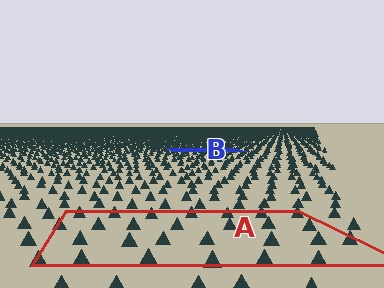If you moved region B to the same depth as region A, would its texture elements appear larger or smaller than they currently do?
They would appear larger. At a closer depth, the same texture elements are projected at a bigger on-screen size.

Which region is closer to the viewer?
Region A is closer. The texture elements there are larger and more spread out.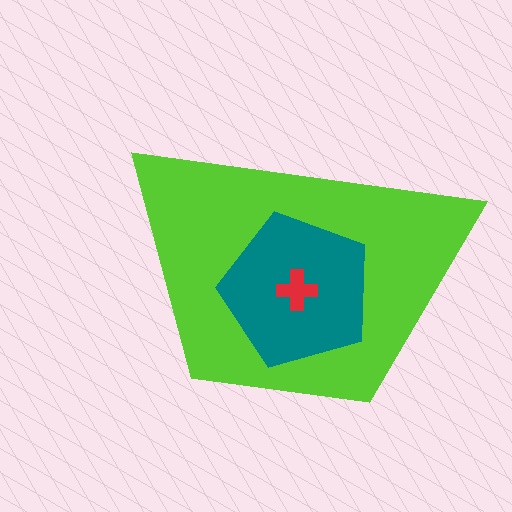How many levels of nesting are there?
3.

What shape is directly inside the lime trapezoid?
The teal pentagon.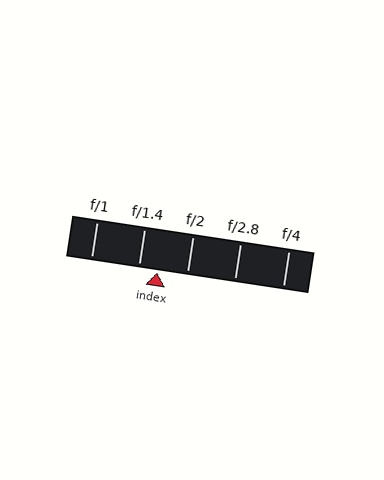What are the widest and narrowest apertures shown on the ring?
The widest aperture shown is f/1 and the narrowest is f/4.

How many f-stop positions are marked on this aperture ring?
There are 5 f-stop positions marked.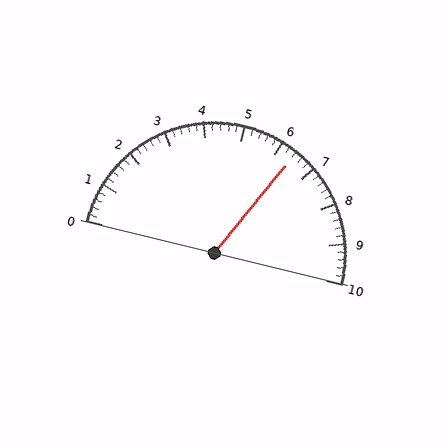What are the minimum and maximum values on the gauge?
The gauge ranges from 0 to 10.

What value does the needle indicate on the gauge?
The needle indicates approximately 6.4.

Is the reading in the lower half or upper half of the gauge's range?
The reading is in the upper half of the range (0 to 10).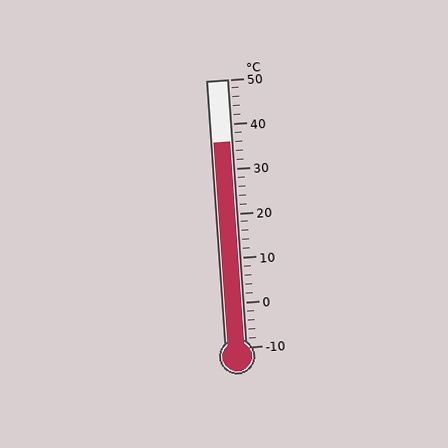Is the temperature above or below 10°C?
The temperature is above 10°C.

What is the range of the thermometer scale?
The thermometer scale ranges from -10°C to 50°C.